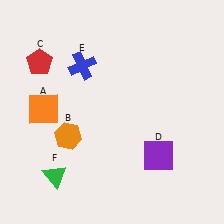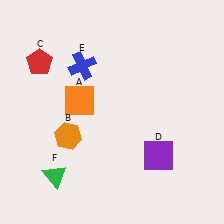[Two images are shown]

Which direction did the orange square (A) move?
The orange square (A) moved right.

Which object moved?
The orange square (A) moved right.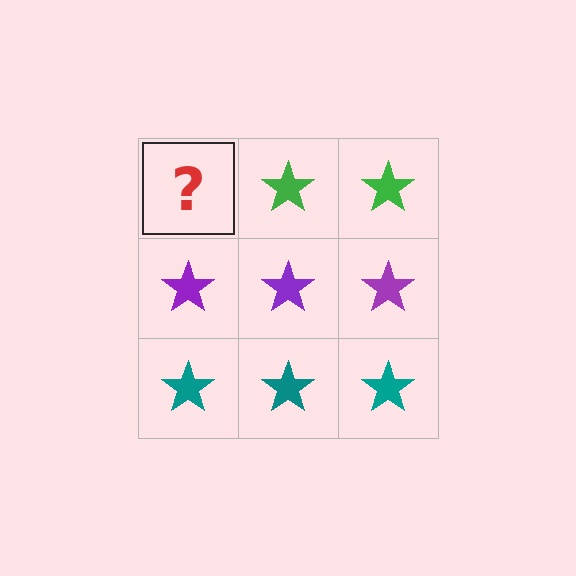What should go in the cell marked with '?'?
The missing cell should contain a green star.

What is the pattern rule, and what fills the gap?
The rule is that each row has a consistent color. The gap should be filled with a green star.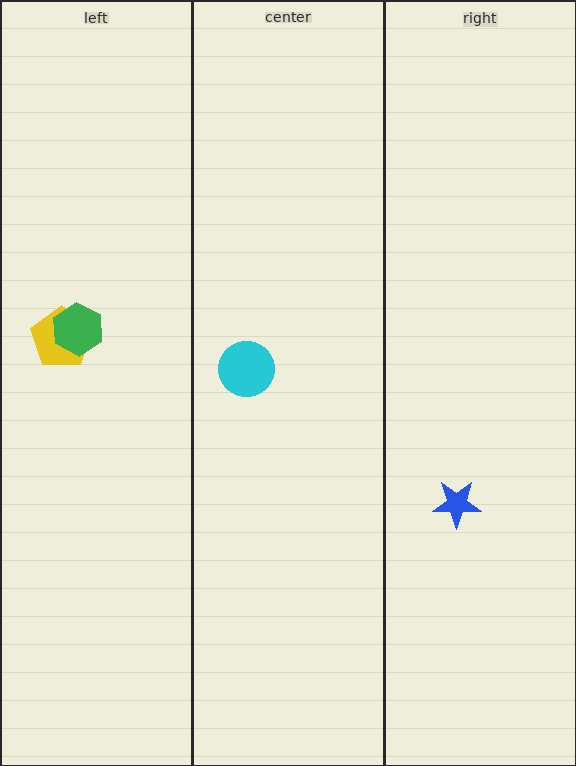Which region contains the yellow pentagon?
The left region.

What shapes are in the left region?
The yellow pentagon, the green hexagon.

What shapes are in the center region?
The cyan circle.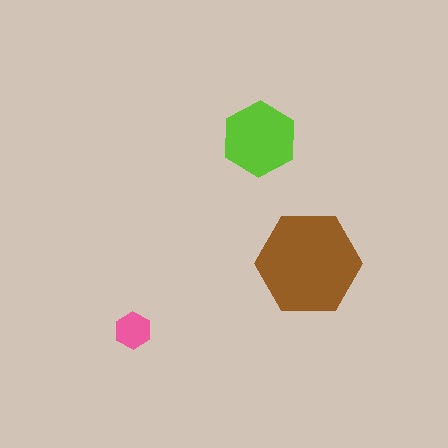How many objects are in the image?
There are 3 objects in the image.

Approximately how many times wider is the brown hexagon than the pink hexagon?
About 3 times wider.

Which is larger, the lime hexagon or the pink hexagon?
The lime one.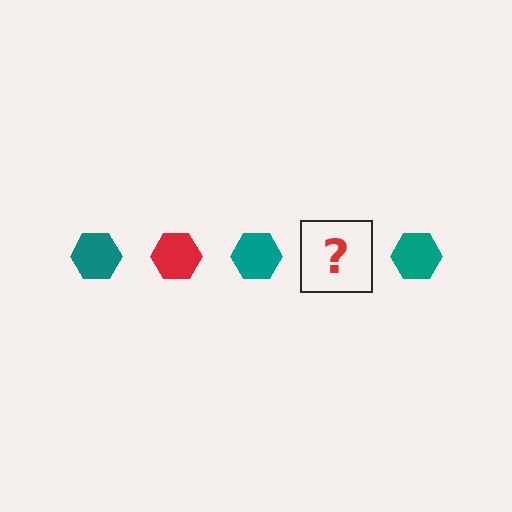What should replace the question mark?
The question mark should be replaced with a red hexagon.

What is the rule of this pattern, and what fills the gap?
The rule is that the pattern cycles through teal, red hexagons. The gap should be filled with a red hexagon.